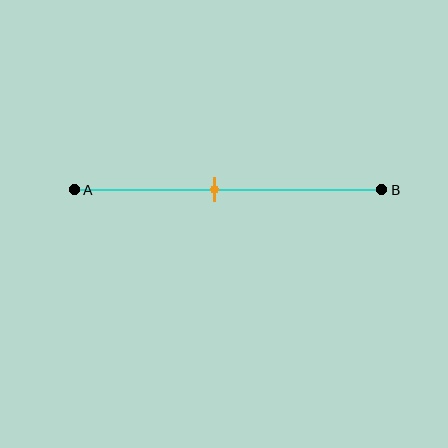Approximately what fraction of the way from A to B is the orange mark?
The orange mark is approximately 45% of the way from A to B.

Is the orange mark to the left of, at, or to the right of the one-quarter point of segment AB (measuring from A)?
The orange mark is to the right of the one-quarter point of segment AB.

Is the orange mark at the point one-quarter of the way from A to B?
No, the mark is at about 45% from A, not at the 25% one-quarter point.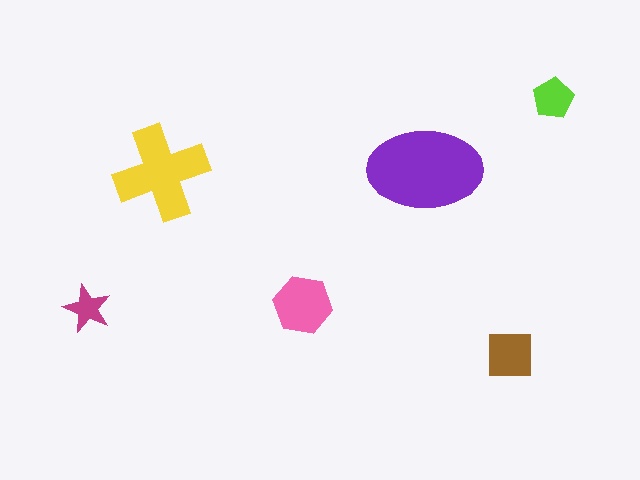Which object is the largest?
The purple ellipse.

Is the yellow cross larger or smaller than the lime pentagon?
Larger.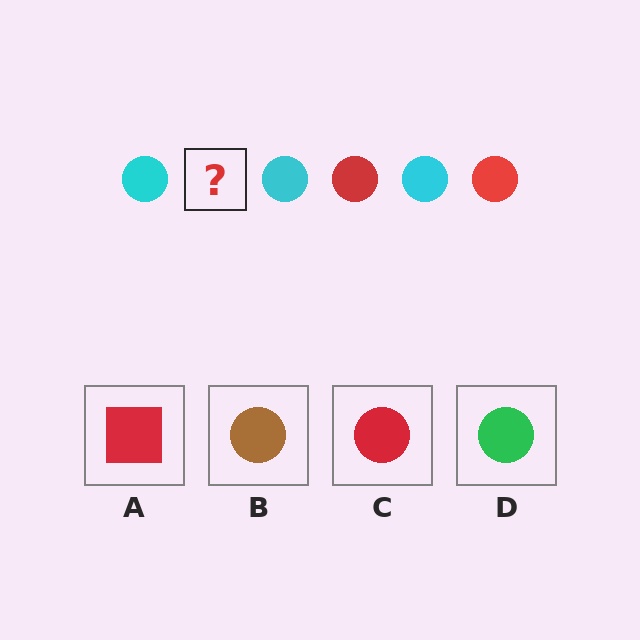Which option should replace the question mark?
Option C.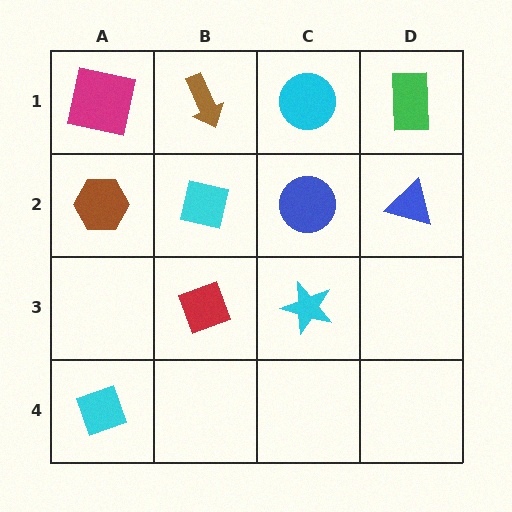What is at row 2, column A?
A brown hexagon.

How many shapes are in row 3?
2 shapes.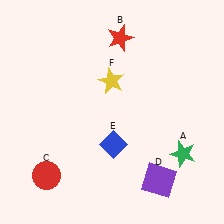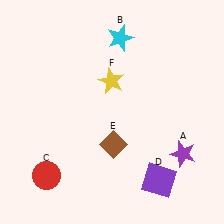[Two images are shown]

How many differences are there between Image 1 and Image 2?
There are 3 differences between the two images.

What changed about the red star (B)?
In Image 1, B is red. In Image 2, it changed to cyan.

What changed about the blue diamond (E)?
In Image 1, E is blue. In Image 2, it changed to brown.